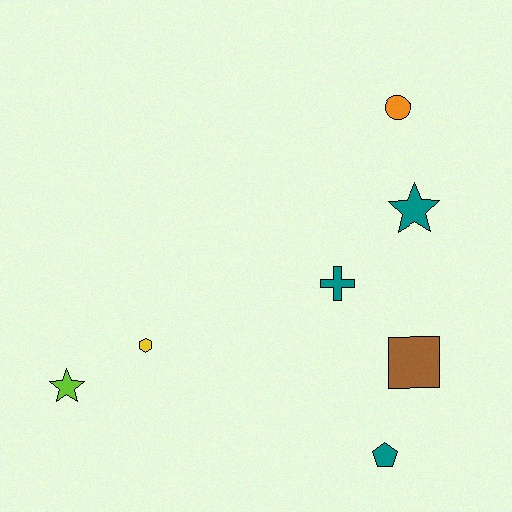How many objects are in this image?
There are 7 objects.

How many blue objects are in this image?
There are no blue objects.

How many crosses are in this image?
There is 1 cross.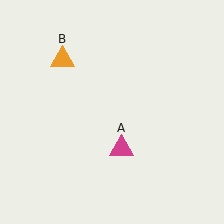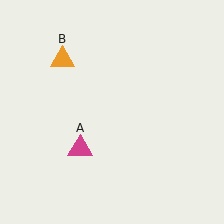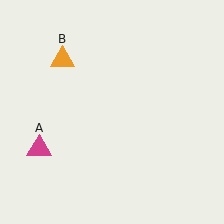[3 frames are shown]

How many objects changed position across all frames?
1 object changed position: magenta triangle (object A).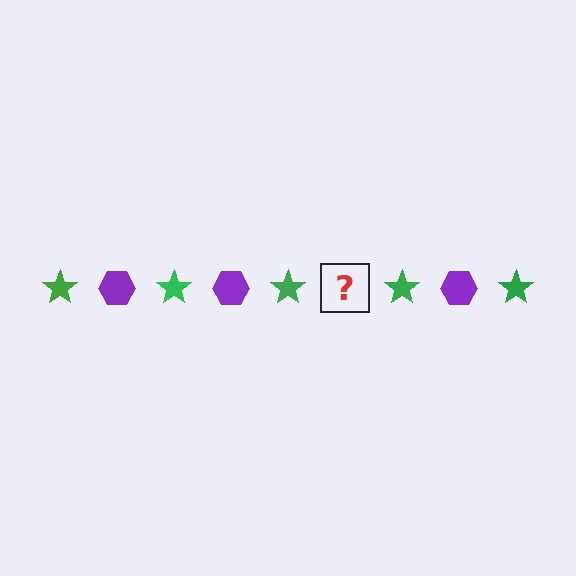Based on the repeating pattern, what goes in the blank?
The blank should be a purple hexagon.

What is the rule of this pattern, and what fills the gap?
The rule is that the pattern alternates between green star and purple hexagon. The gap should be filled with a purple hexagon.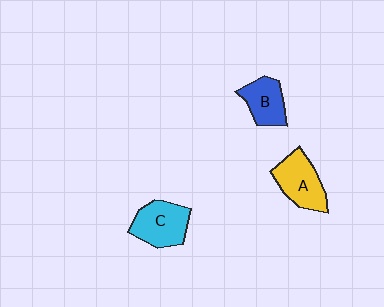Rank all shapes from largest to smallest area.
From largest to smallest: C (cyan), A (yellow), B (blue).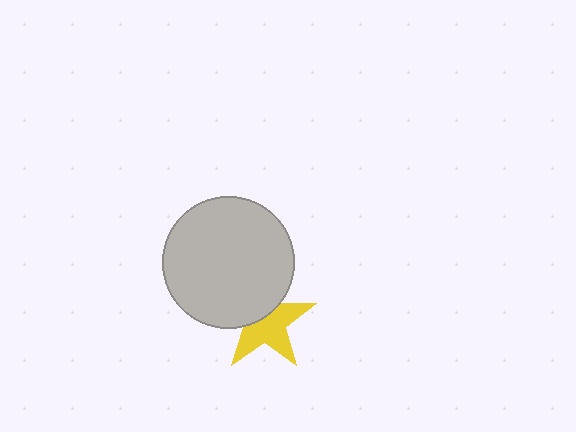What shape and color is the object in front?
The object in front is a light gray circle.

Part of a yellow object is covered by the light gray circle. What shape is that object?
It is a star.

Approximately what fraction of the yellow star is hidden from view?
Roughly 40% of the yellow star is hidden behind the light gray circle.